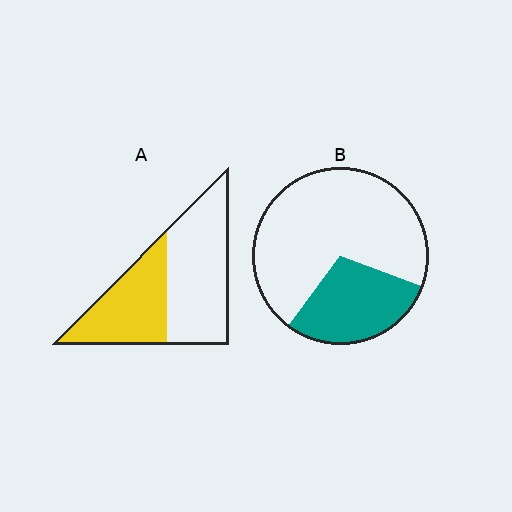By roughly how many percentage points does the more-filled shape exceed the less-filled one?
By roughly 15 percentage points (A over B).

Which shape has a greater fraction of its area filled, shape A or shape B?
Shape A.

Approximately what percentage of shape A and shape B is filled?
A is approximately 40% and B is approximately 30%.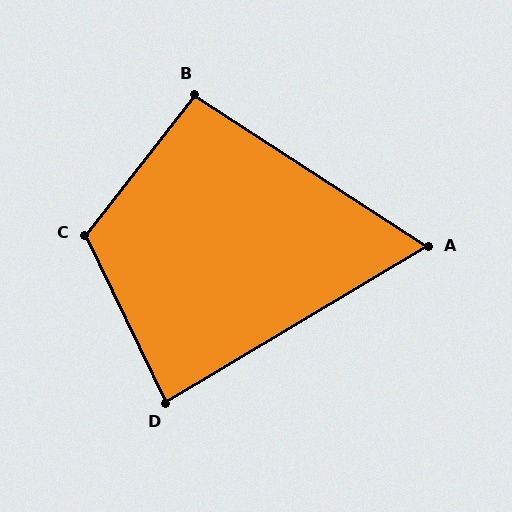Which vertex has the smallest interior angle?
A, at approximately 64 degrees.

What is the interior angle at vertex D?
Approximately 85 degrees (approximately right).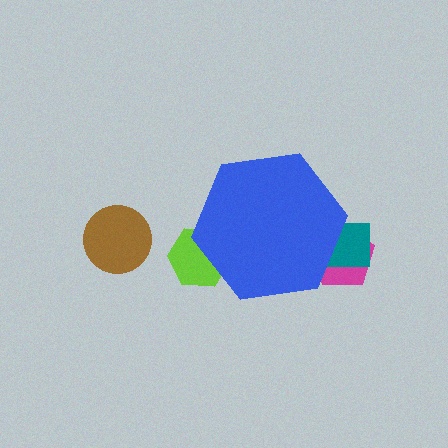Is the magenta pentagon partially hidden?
Yes, the magenta pentagon is partially hidden behind the blue hexagon.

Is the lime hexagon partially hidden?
Yes, the lime hexagon is partially hidden behind the blue hexagon.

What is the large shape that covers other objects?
A blue hexagon.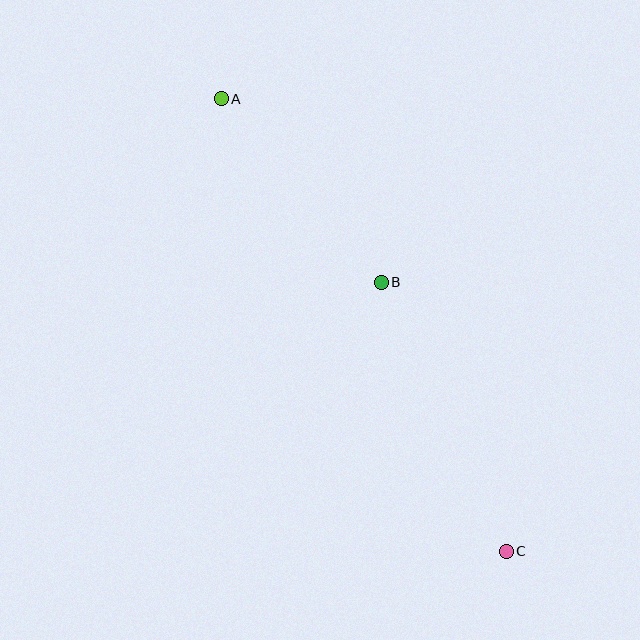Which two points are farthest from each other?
Points A and C are farthest from each other.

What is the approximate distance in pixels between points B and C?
The distance between B and C is approximately 297 pixels.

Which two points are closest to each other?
Points A and B are closest to each other.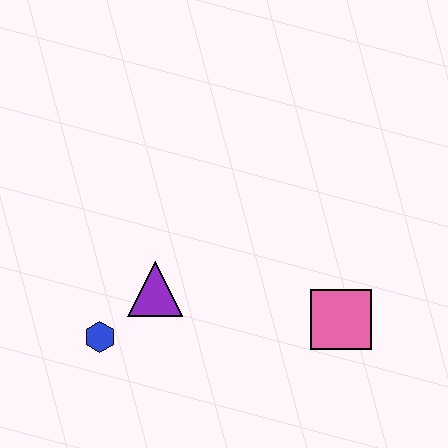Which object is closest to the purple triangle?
The blue hexagon is closest to the purple triangle.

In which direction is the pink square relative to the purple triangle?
The pink square is to the right of the purple triangle.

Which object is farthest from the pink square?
The blue hexagon is farthest from the pink square.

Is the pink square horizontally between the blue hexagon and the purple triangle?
No